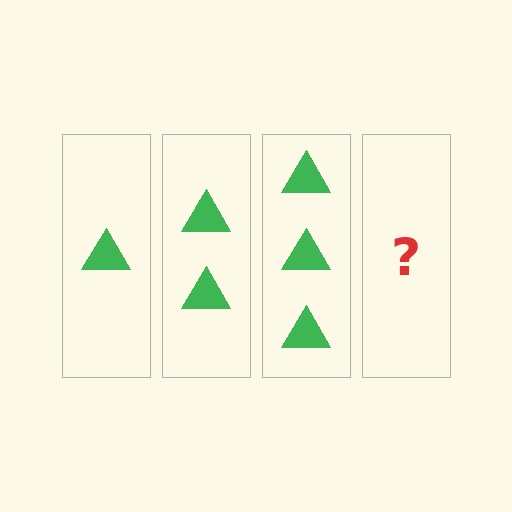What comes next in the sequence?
The next element should be 4 triangles.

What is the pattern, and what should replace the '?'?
The pattern is that each step adds one more triangle. The '?' should be 4 triangles.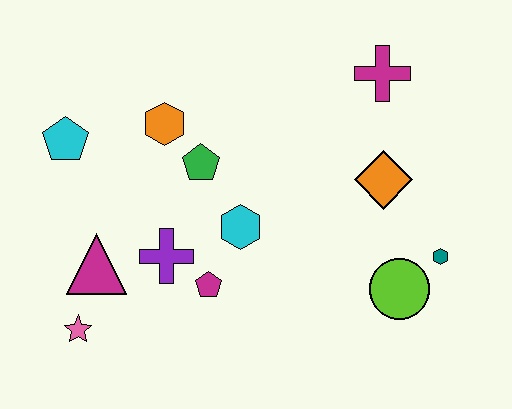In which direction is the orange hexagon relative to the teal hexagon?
The orange hexagon is to the left of the teal hexagon.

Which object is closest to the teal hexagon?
The lime circle is closest to the teal hexagon.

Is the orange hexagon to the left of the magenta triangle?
No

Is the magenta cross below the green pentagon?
No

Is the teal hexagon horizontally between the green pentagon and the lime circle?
No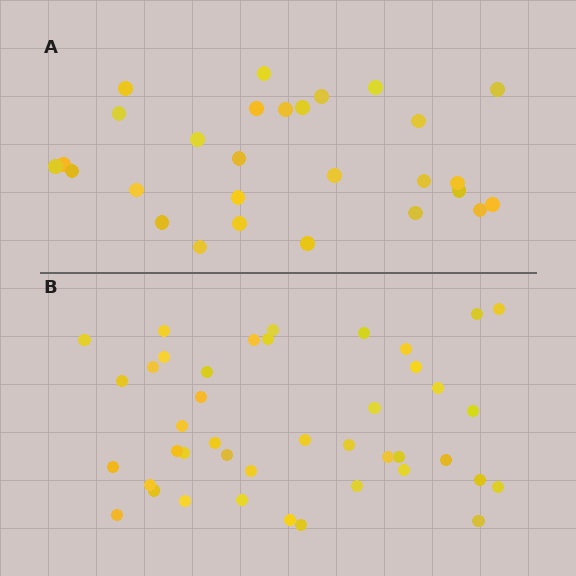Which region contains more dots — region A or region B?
Region B (the bottom region) has more dots.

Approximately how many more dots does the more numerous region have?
Region B has approximately 15 more dots than region A.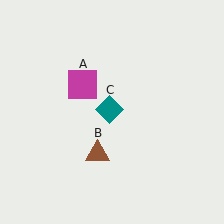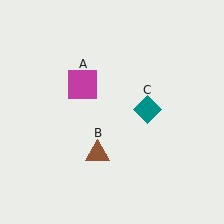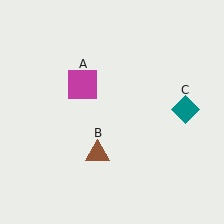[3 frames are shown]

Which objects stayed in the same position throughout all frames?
Magenta square (object A) and brown triangle (object B) remained stationary.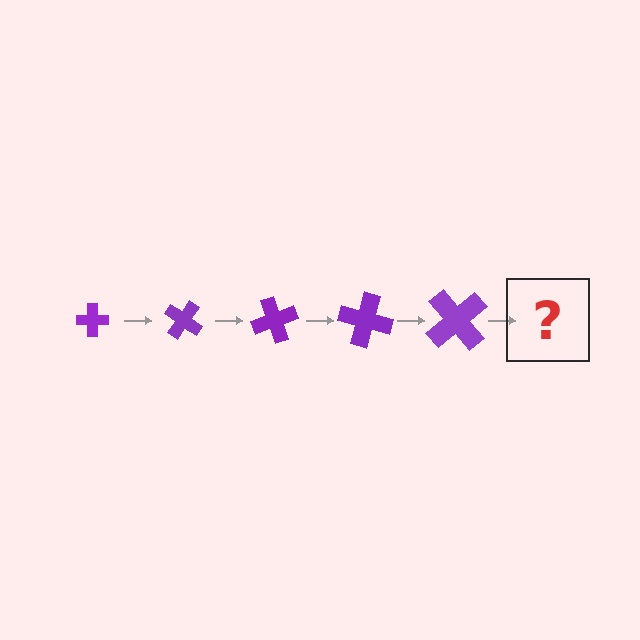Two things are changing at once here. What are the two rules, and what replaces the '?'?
The two rules are that the cross grows larger each step and it rotates 35 degrees each step. The '?' should be a cross, larger than the previous one and rotated 175 degrees from the start.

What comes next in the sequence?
The next element should be a cross, larger than the previous one and rotated 175 degrees from the start.